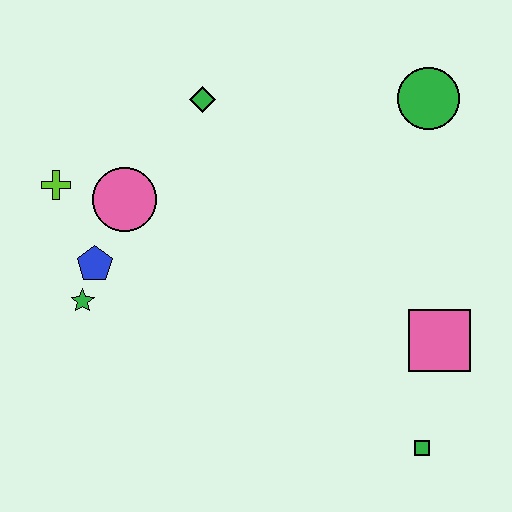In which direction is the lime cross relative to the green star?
The lime cross is above the green star.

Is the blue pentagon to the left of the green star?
No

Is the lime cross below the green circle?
Yes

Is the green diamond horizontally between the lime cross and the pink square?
Yes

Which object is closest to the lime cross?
The pink circle is closest to the lime cross.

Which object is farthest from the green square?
The lime cross is farthest from the green square.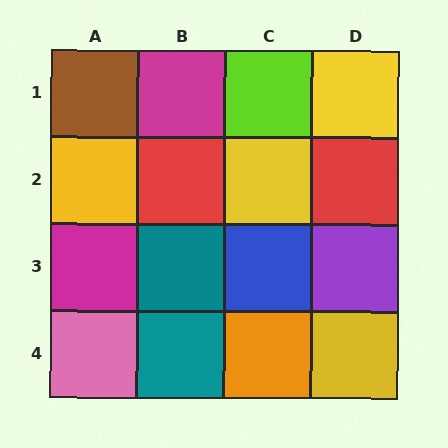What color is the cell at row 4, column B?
Teal.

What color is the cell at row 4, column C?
Orange.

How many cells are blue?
1 cell is blue.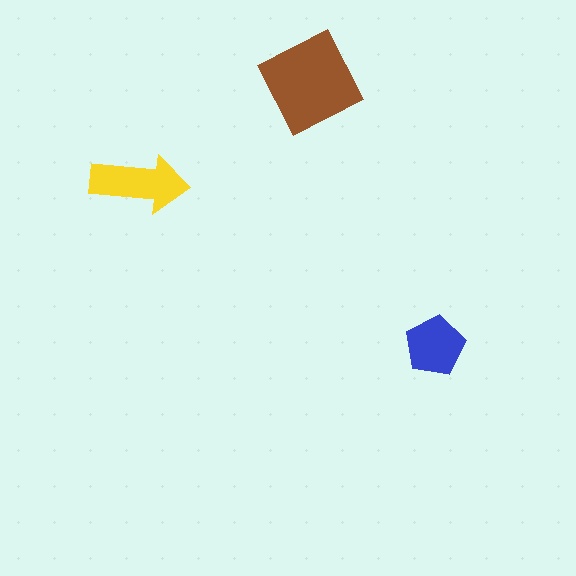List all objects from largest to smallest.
The brown diamond, the yellow arrow, the blue pentagon.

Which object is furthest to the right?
The blue pentagon is rightmost.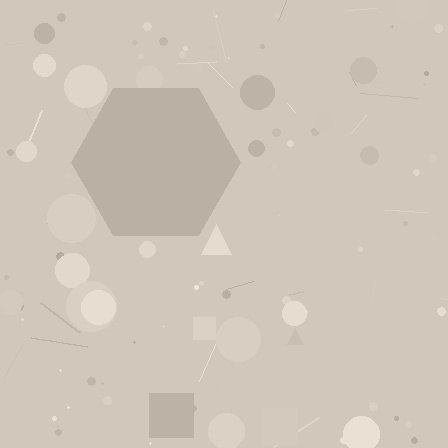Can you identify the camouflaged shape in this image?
The camouflaged shape is a hexagon.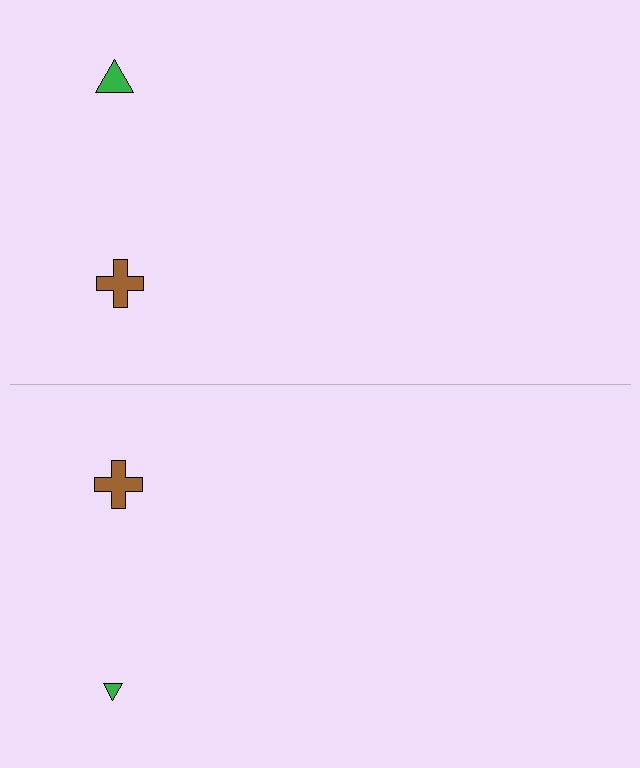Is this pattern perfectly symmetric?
No, the pattern is not perfectly symmetric. The green triangle on the bottom side has a different size than its mirror counterpart.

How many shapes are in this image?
There are 4 shapes in this image.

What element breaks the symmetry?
The green triangle on the bottom side has a different size than its mirror counterpart.